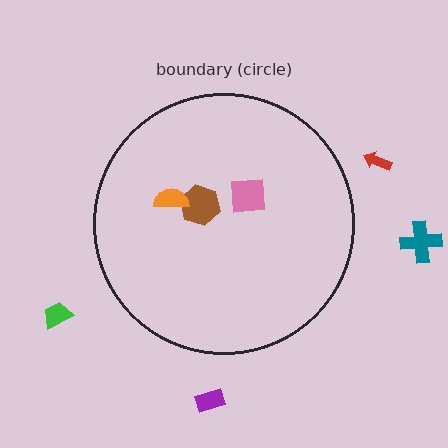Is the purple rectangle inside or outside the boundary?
Outside.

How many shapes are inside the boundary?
3 inside, 4 outside.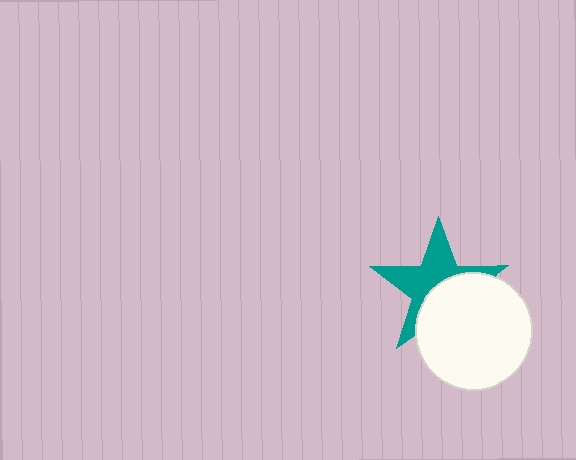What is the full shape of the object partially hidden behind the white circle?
The partially hidden object is a teal star.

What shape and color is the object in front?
The object in front is a white circle.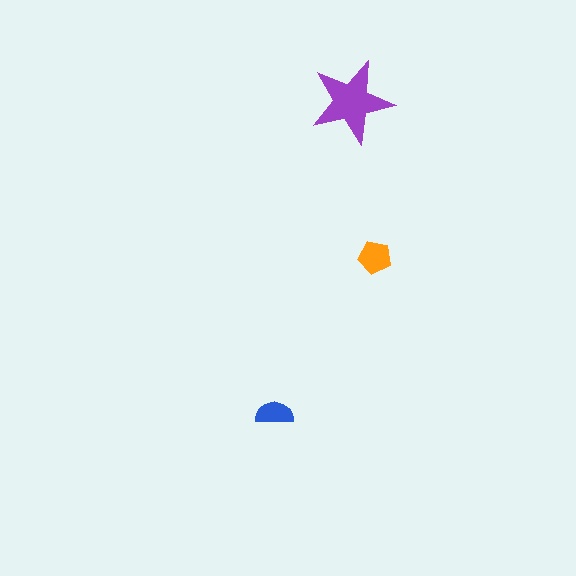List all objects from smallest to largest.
The blue semicircle, the orange pentagon, the purple star.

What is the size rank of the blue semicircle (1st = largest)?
3rd.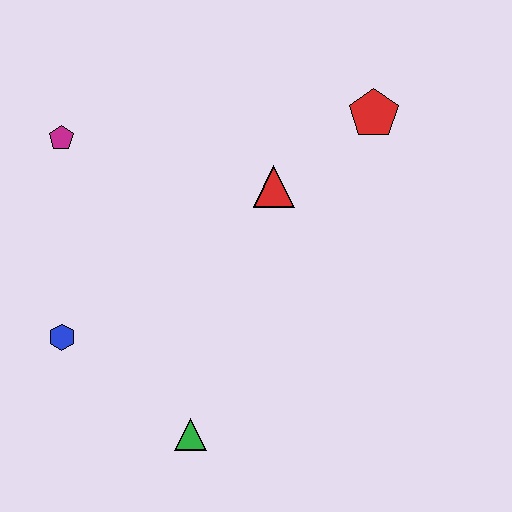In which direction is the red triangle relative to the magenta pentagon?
The red triangle is to the right of the magenta pentagon.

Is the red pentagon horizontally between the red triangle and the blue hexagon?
No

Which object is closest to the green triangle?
The blue hexagon is closest to the green triangle.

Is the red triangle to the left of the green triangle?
No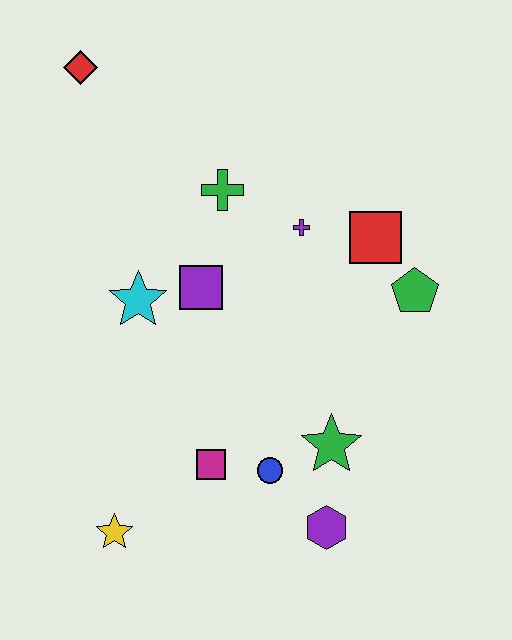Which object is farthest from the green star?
The red diamond is farthest from the green star.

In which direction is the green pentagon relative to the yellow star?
The green pentagon is to the right of the yellow star.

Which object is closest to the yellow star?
The magenta square is closest to the yellow star.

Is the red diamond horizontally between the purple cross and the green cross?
No